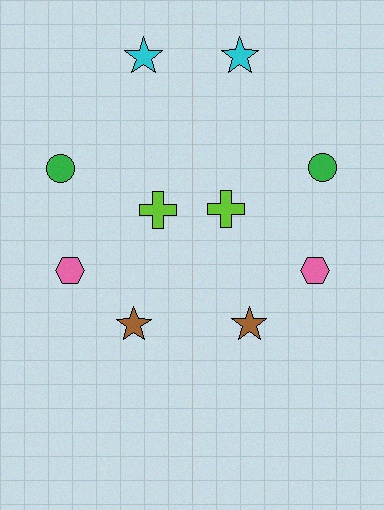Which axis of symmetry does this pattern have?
The pattern has a vertical axis of symmetry running through the center of the image.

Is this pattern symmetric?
Yes, this pattern has bilateral (reflection) symmetry.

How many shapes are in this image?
There are 10 shapes in this image.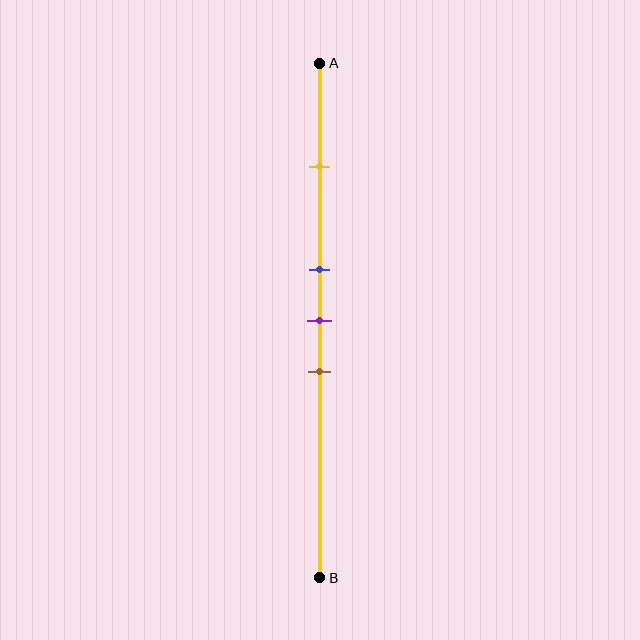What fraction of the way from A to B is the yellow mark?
The yellow mark is approximately 20% (0.2) of the way from A to B.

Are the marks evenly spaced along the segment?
No, the marks are not evenly spaced.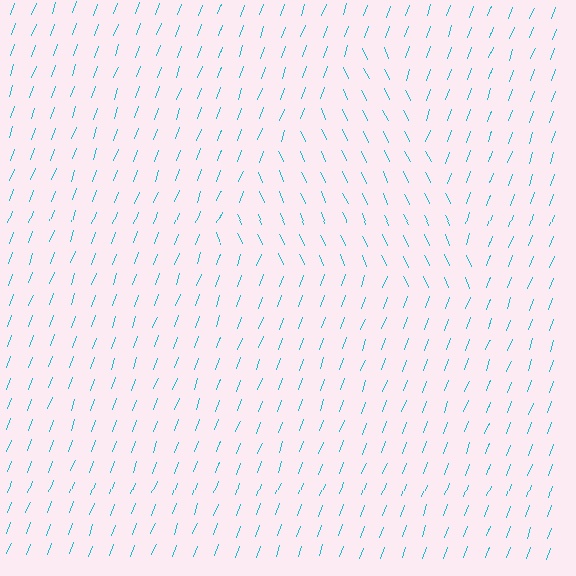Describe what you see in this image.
The image is filled with small cyan line segments. A triangle region in the image has lines oriented differently from the surrounding lines, creating a visible texture boundary.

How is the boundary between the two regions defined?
The boundary is defined purely by a change in line orientation (approximately 45 degrees difference). All lines are the same color and thickness.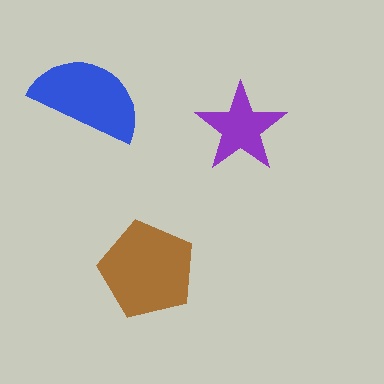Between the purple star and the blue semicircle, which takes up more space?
The blue semicircle.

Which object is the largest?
The brown pentagon.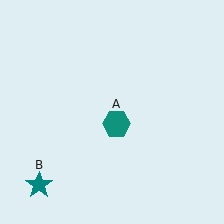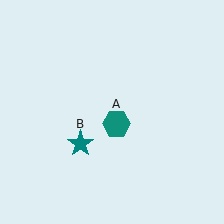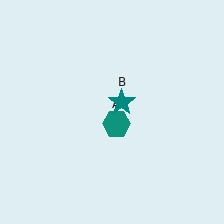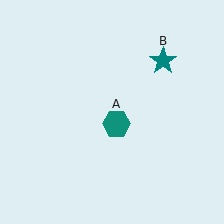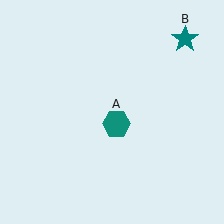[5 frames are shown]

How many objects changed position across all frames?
1 object changed position: teal star (object B).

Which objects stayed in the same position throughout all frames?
Teal hexagon (object A) remained stationary.